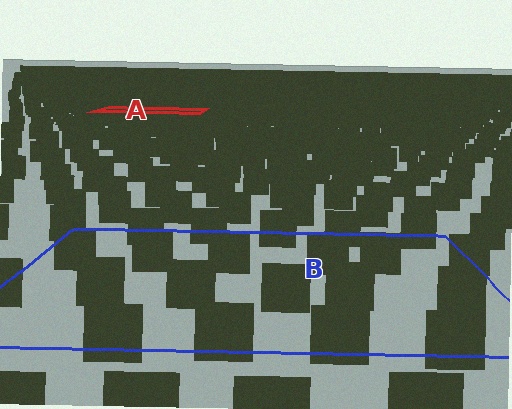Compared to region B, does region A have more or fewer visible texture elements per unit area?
Region A has more texture elements per unit area — they are packed more densely because it is farther away.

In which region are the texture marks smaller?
The texture marks are smaller in region A, because it is farther away.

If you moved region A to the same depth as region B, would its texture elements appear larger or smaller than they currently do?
They would appear larger. At a closer depth, the same texture elements are projected at a bigger on-screen size.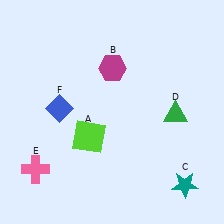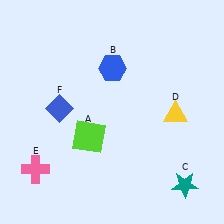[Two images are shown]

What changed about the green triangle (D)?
In Image 1, D is green. In Image 2, it changed to yellow.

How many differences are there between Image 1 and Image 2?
There are 2 differences between the two images.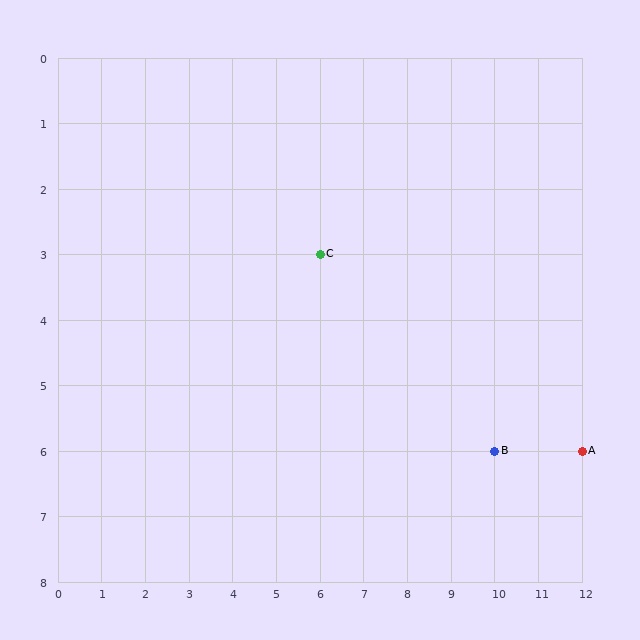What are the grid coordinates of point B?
Point B is at grid coordinates (10, 6).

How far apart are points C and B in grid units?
Points C and B are 4 columns and 3 rows apart (about 5.0 grid units diagonally).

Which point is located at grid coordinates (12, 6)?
Point A is at (12, 6).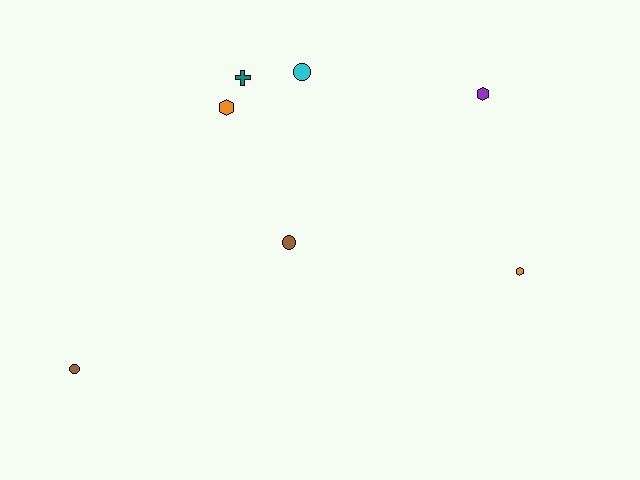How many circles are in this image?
There are 3 circles.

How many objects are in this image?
There are 7 objects.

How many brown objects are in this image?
There are 2 brown objects.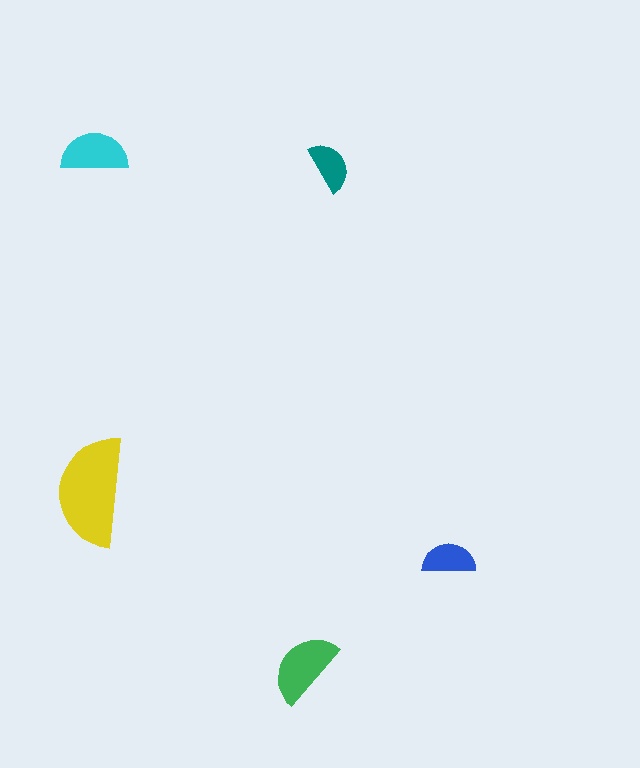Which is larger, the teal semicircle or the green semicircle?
The green one.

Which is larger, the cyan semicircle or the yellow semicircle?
The yellow one.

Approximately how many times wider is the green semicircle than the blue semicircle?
About 1.5 times wider.